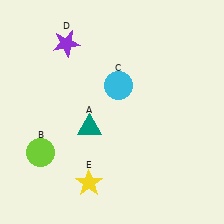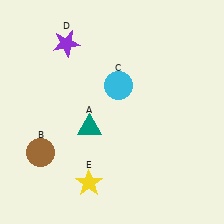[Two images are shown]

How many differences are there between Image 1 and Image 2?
There is 1 difference between the two images.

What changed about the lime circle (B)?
In Image 1, B is lime. In Image 2, it changed to brown.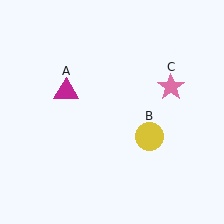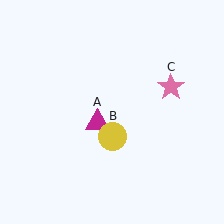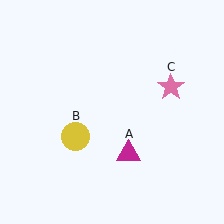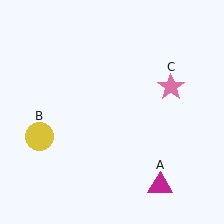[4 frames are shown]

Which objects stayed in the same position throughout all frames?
Pink star (object C) remained stationary.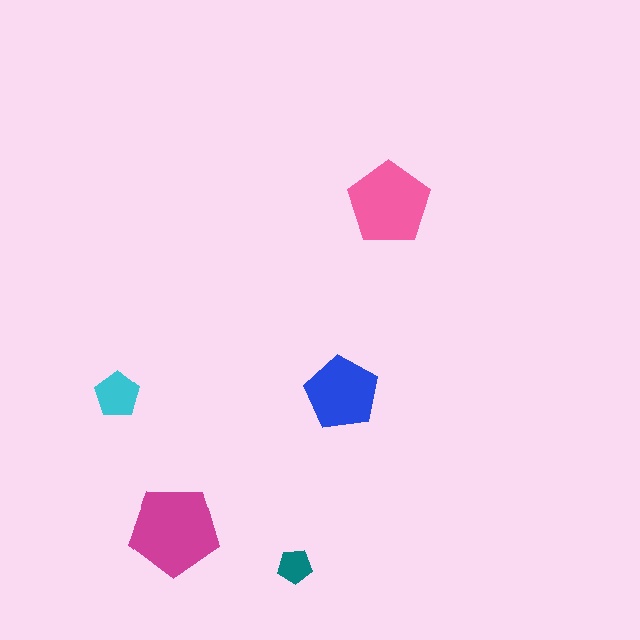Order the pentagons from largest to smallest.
the magenta one, the pink one, the blue one, the cyan one, the teal one.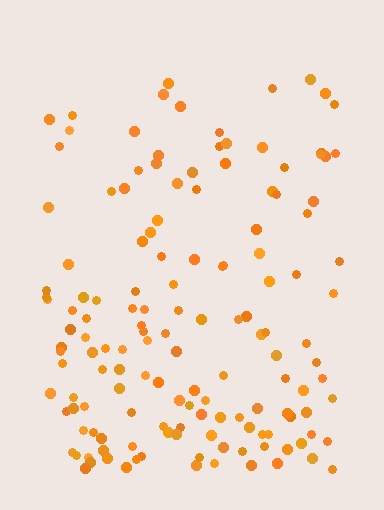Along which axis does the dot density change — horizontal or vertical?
Vertical.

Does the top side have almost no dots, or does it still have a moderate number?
Still a moderate number, just noticeably fewer than the bottom.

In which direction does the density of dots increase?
From top to bottom, with the bottom side densest.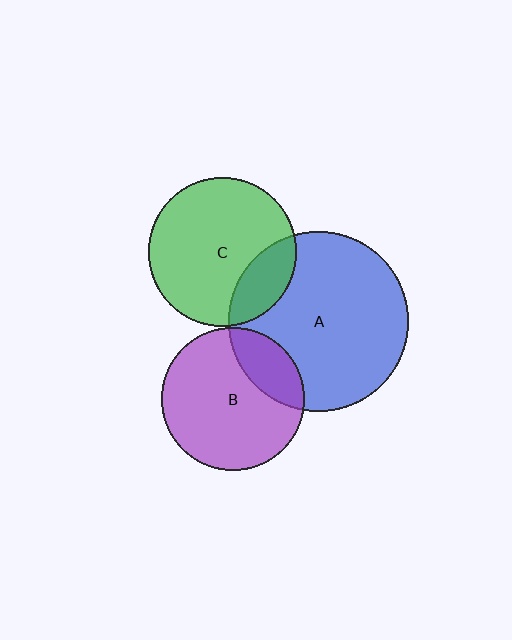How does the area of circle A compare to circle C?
Approximately 1.5 times.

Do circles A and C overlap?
Yes.